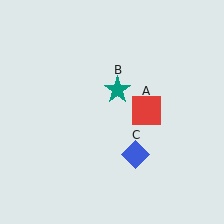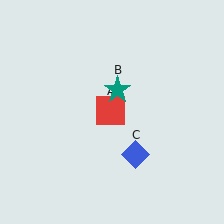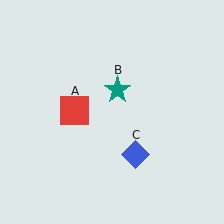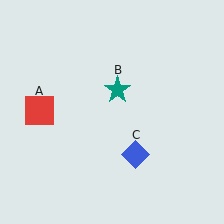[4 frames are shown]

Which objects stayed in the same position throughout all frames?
Teal star (object B) and blue diamond (object C) remained stationary.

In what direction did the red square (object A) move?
The red square (object A) moved left.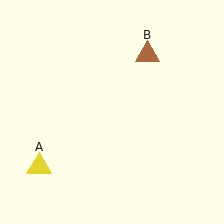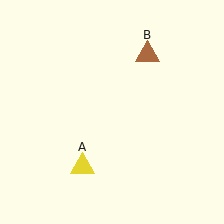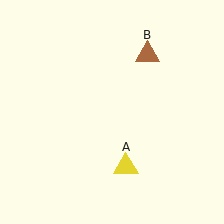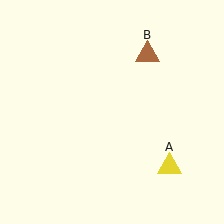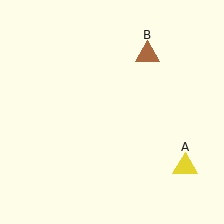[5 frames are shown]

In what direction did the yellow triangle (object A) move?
The yellow triangle (object A) moved right.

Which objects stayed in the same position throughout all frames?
Brown triangle (object B) remained stationary.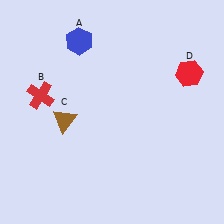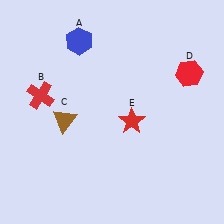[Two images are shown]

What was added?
A red star (E) was added in Image 2.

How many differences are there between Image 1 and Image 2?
There is 1 difference between the two images.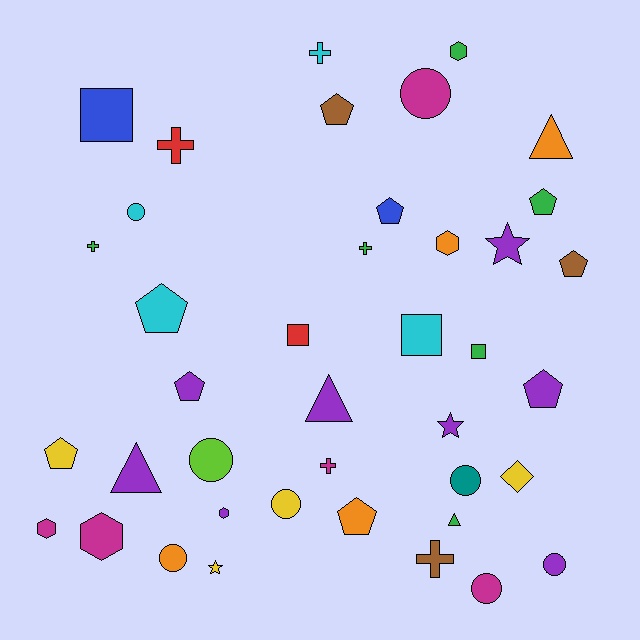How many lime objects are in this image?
There is 1 lime object.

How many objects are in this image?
There are 40 objects.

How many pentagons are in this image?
There are 9 pentagons.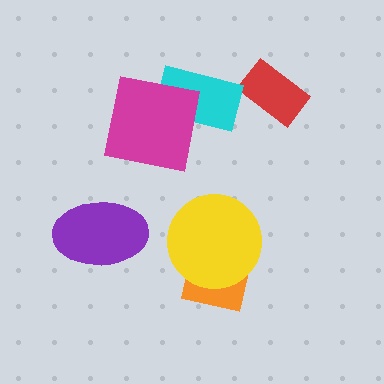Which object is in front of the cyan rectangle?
The magenta square is in front of the cyan rectangle.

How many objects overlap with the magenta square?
1 object overlaps with the magenta square.